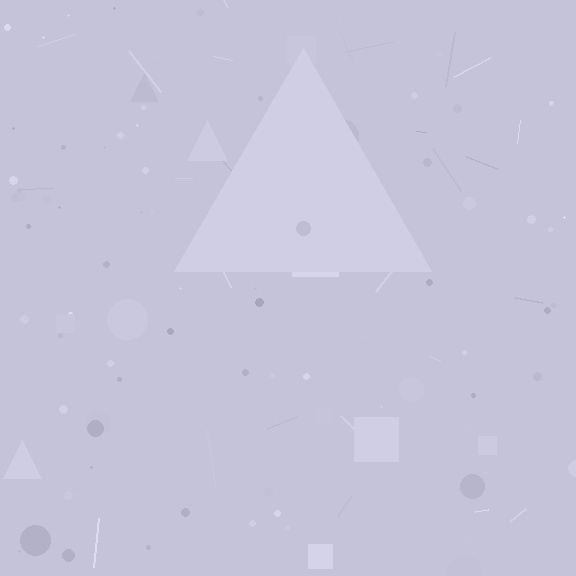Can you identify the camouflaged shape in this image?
The camouflaged shape is a triangle.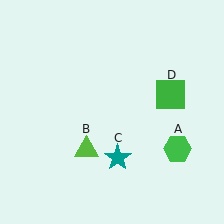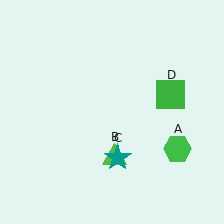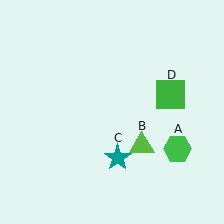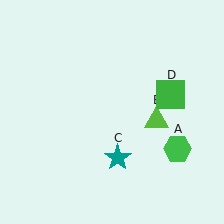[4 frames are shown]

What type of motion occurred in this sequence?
The lime triangle (object B) rotated counterclockwise around the center of the scene.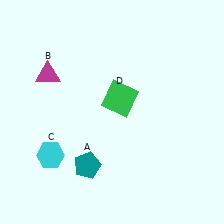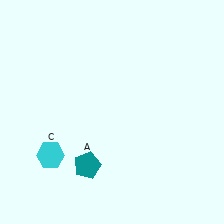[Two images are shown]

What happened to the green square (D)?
The green square (D) was removed in Image 2. It was in the top-right area of Image 1.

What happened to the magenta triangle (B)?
The magenta triangle (B) was removed in Image 2. It was in the top-left area of Image 1.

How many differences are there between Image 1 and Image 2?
There are 2 differences between the two images.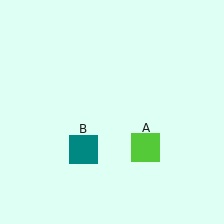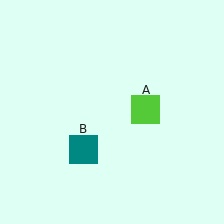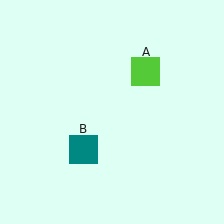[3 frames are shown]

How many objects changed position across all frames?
1 object changed position: lime square (object A).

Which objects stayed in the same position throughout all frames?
Teal square (object B) remained stationary.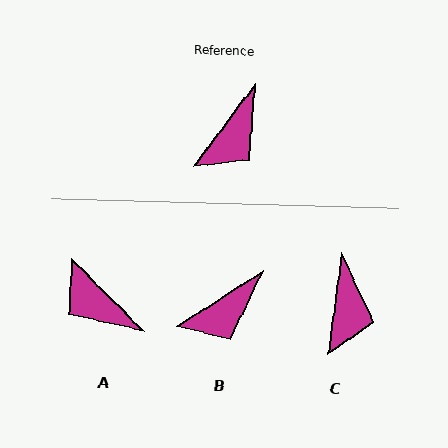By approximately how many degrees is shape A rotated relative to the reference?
Approximately 98 degrees clockwise.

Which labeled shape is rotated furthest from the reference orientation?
A, about 98 degrees away.